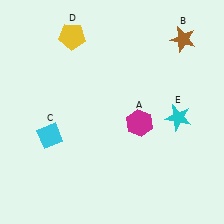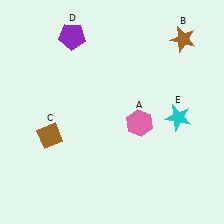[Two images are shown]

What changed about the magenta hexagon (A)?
In Image 1, A is magenta. In Image 2, it changed to pink.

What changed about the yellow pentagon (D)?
In Image 1, D is yellow. In Image 2, it changed to purple.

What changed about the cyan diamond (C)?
In Image 1, C is cyan. In Image 2, it changed to brown.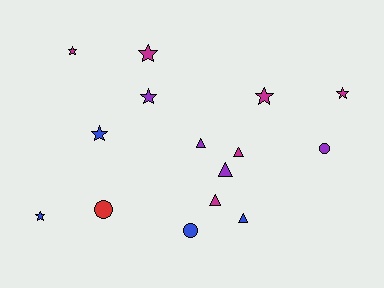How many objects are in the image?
There are 15 objects.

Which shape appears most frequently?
Star, with 7 objects.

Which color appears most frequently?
Magenta, with 6 objects.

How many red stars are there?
There are no red stars.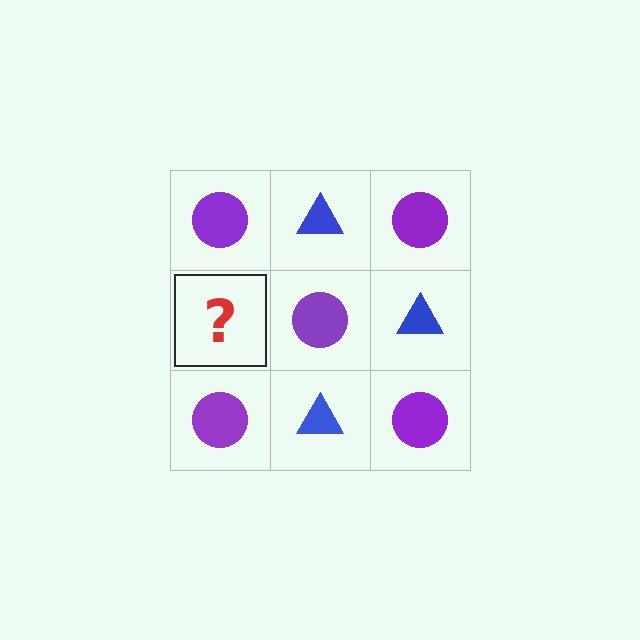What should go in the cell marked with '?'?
The missing cell should contain a blue triangle.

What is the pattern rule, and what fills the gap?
The rule is that it alternates purple circle and blue triangle in a checkerboard pattern. The gap should be filled with a blue triangle.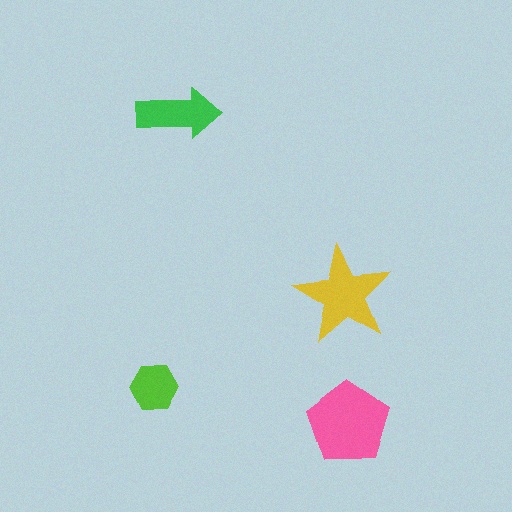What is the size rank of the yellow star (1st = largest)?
2nd.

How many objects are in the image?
There are 4 objects in the image.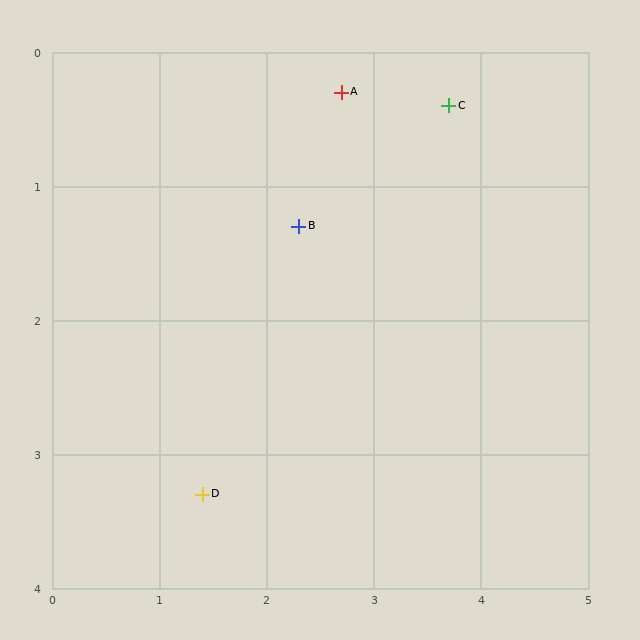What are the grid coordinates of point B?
Point B is at approximately (2.3, 1.3).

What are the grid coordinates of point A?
Point A is at approximately (2.7, 0.3).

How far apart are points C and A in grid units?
Points C and A are about 1.0 grid units apart.